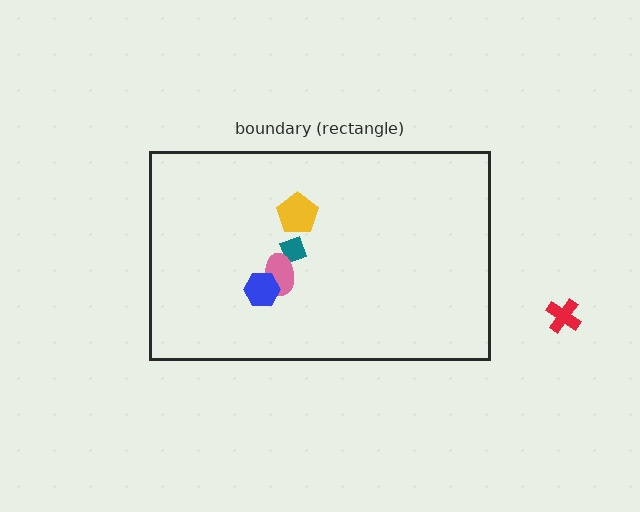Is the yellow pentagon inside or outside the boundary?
Inside.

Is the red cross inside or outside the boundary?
Outside.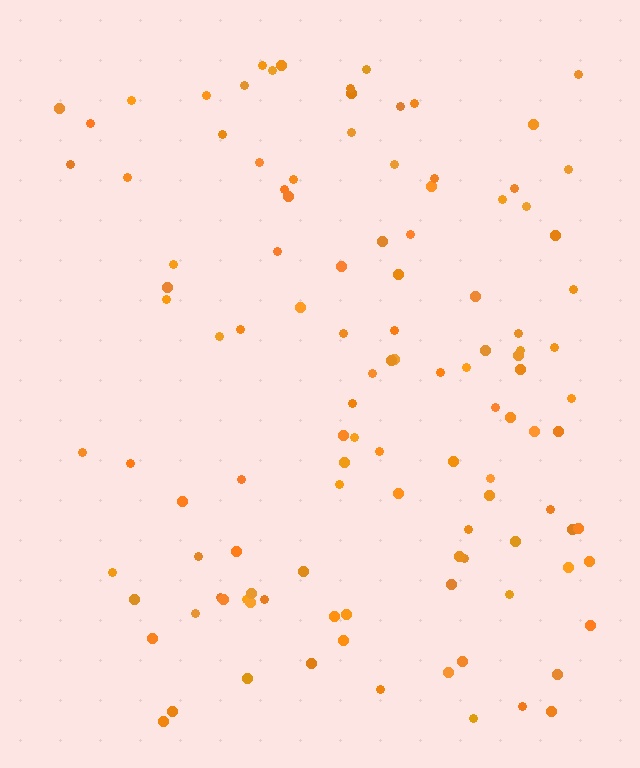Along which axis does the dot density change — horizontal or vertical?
Horizontal.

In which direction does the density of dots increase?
From left to right, with the right side densest.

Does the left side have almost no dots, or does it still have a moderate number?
Still a moderate number, just noticeably fewer than the right.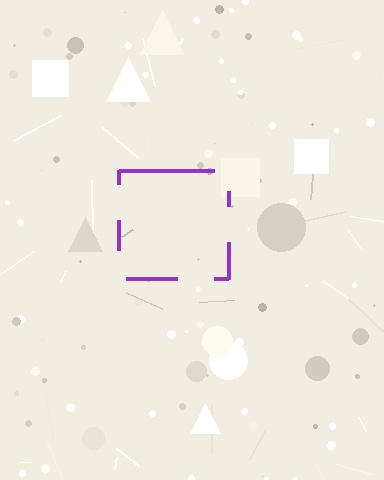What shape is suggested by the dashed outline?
The dashed outline suggests a square.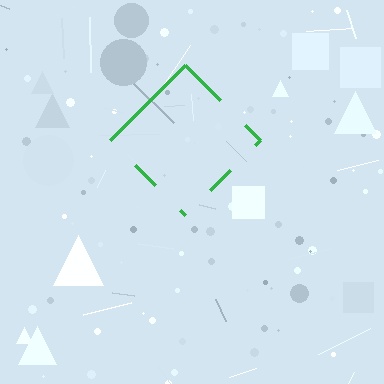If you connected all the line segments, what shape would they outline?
They would outline a diamond.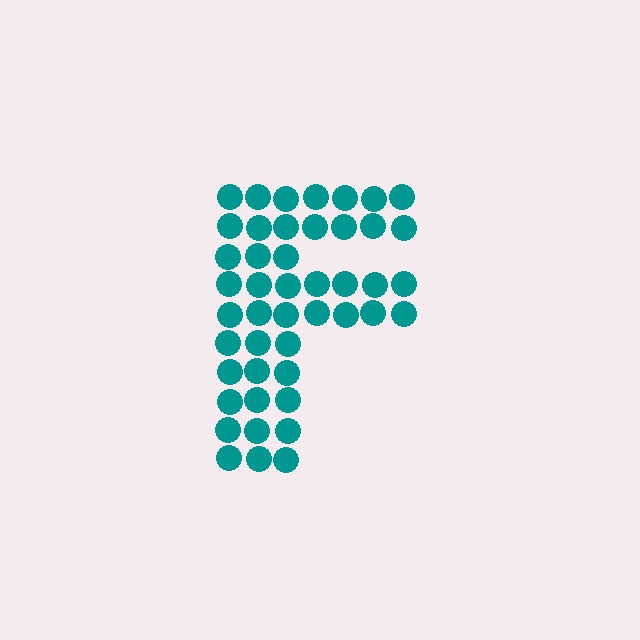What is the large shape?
The large shape is the letter F.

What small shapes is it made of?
It is made of small circles.